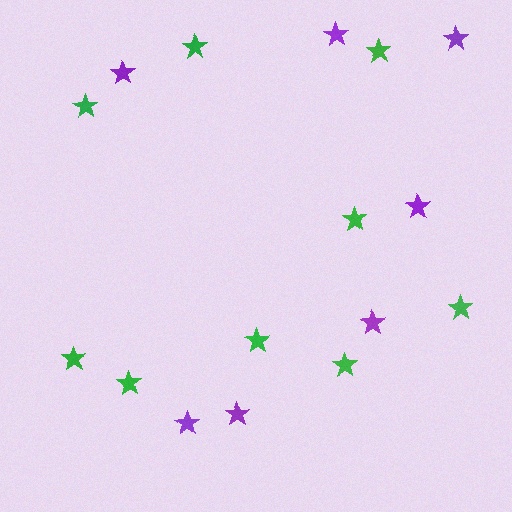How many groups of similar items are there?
There are 2 groups: one group of purple stars (7) and one group of green stars (9).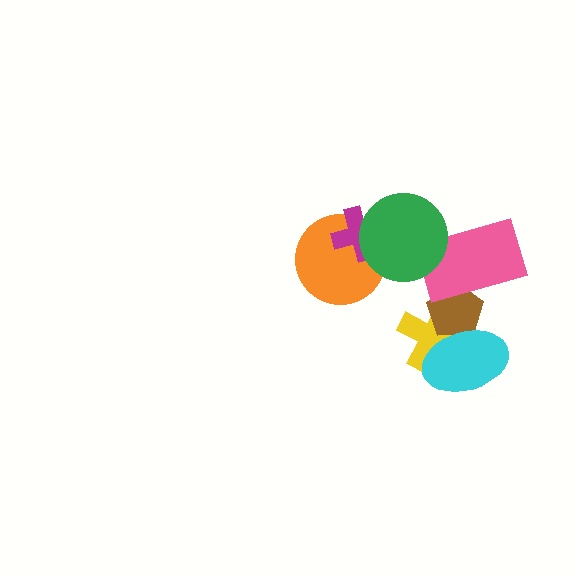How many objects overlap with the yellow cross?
2 objects overlap with the yellow cross.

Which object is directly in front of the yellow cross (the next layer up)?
The brown pentagon is directly in front of the yellow cross.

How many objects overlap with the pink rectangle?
2 objects overlap with the pink rectangle.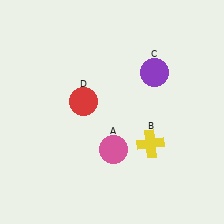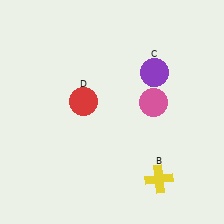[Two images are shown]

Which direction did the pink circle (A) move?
The pink circle (A) moved up.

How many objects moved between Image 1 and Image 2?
2 objects moved between the two images.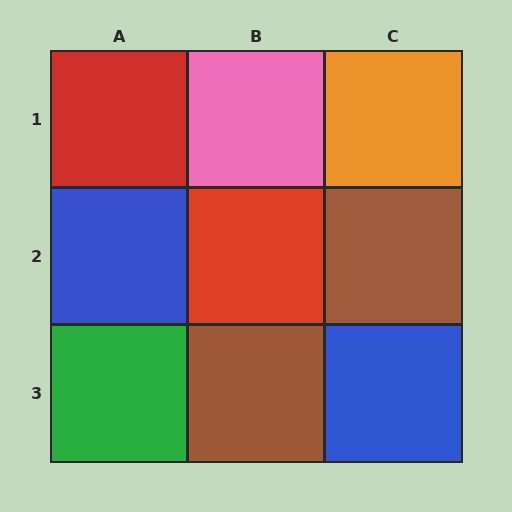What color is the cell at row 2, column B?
Red.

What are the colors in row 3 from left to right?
Green, brown, blue.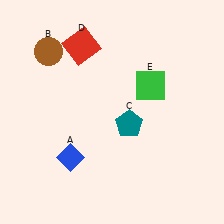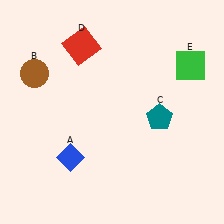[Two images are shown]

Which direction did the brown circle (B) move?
The brown circle (B) moved down.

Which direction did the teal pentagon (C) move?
The teal pentagon (C) moved right.